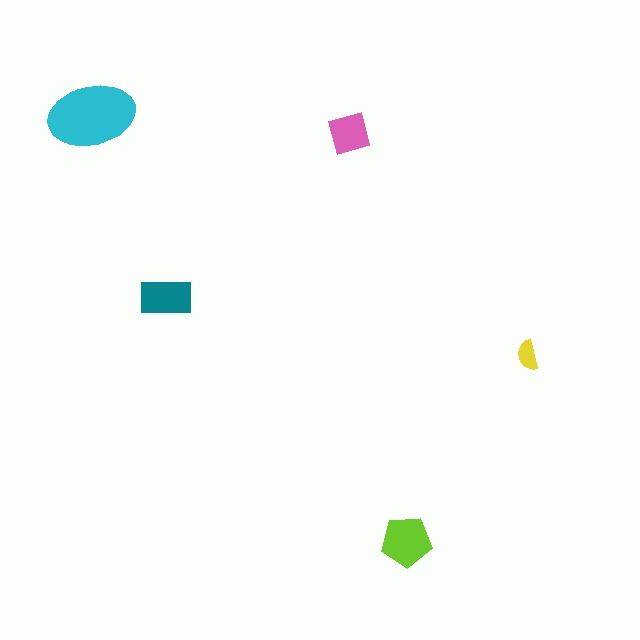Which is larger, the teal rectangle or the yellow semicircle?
The teal rectangle.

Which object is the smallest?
The yellow semicircle.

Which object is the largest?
The cyan ellipse.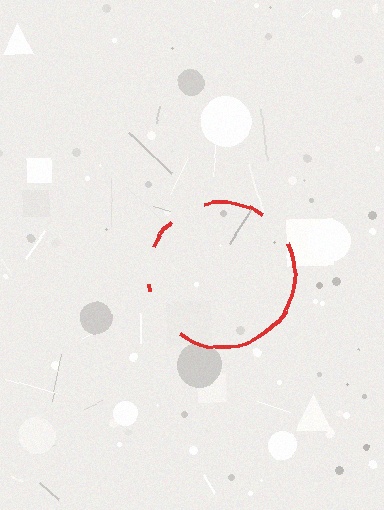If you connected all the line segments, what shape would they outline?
They would outline a circle.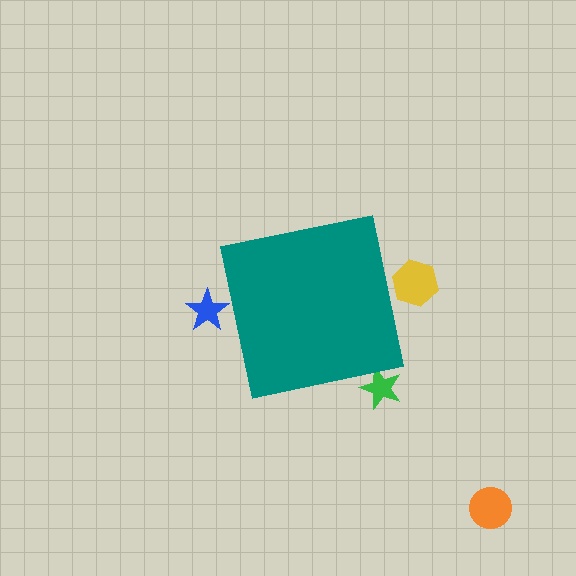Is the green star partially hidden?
Yes, the green star is partially hidden behind the teal square.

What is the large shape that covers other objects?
A teal square.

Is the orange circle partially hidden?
No, the orange circle is fully visible.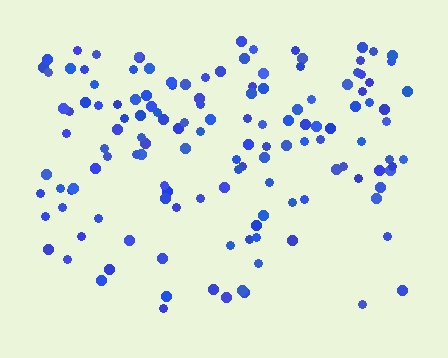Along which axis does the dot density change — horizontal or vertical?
Vertical.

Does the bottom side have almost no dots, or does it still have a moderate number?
Still a moderate number, just noticeably fewer than the top.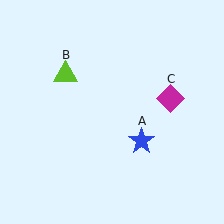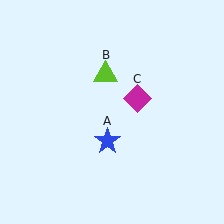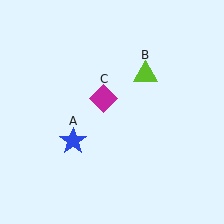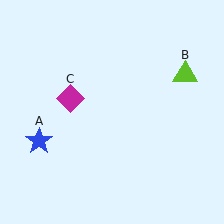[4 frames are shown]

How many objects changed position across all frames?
3 objects changed position: blue star (object A), lime triangle (object B), magenta diamond (object C).